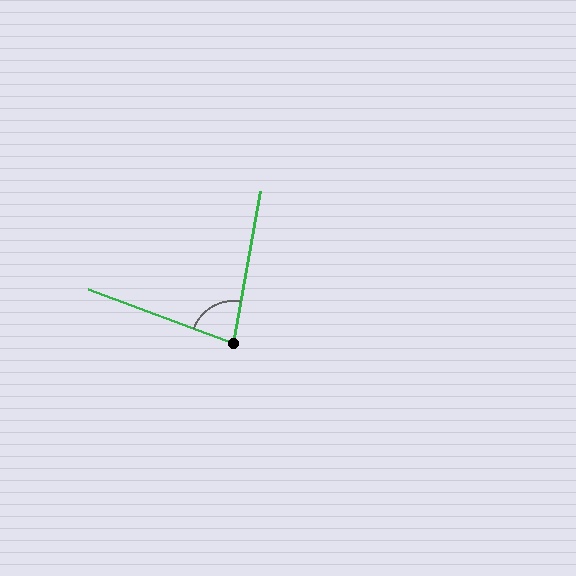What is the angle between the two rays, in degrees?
Approximately 80 degrees.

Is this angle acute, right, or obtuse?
It is acute.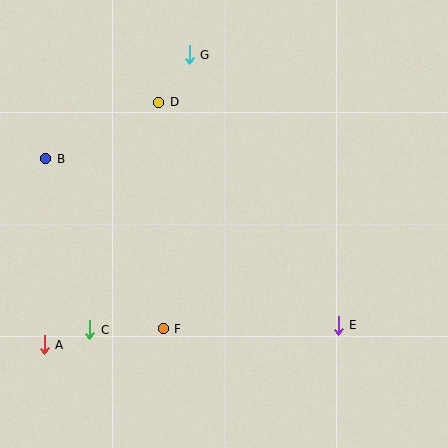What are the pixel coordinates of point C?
Point C is at (90, 330).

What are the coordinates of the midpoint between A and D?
The midpoint between A and D is at (101, 224).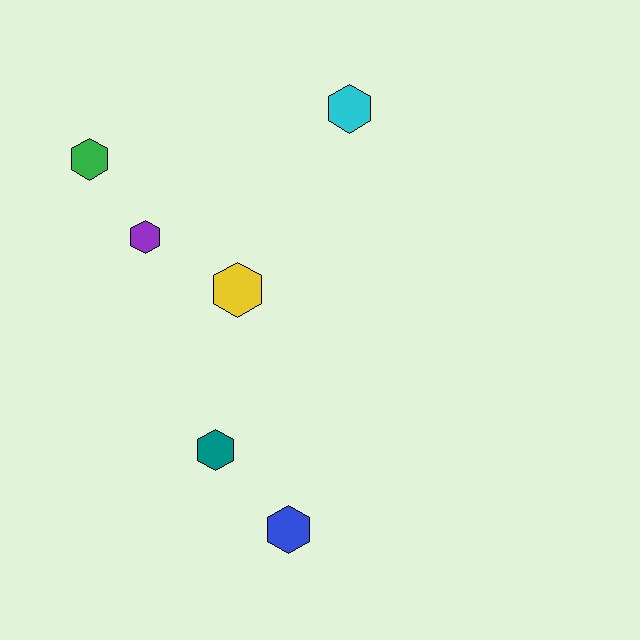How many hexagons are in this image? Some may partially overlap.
There are 6 hexagons.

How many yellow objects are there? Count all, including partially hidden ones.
There is 1 yellow object.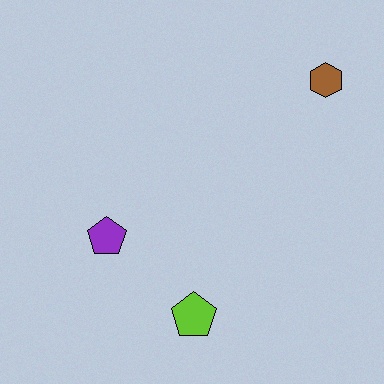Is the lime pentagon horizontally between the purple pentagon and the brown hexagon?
Yes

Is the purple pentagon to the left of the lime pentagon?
Yes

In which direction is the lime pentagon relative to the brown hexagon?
The lime pentagon is below the brown hexagon.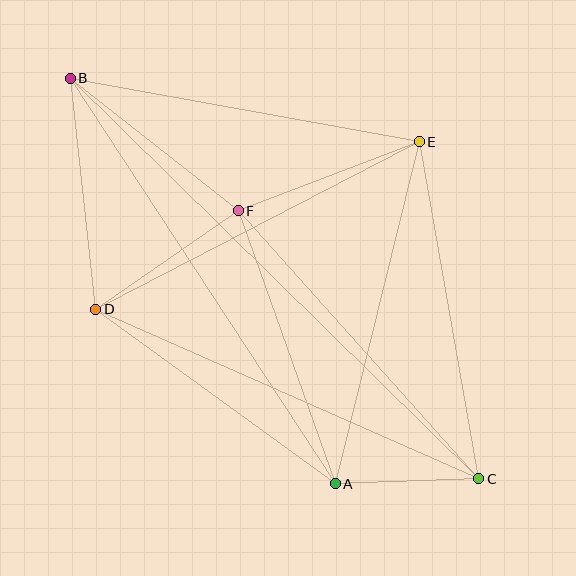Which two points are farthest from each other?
Points B and C are farthest from each other.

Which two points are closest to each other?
Points A and C are closest to each other.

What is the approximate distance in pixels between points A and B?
The distance between A and B is approximately 485 pixels.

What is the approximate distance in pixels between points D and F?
The distance between D and F is approximately 173 pixels.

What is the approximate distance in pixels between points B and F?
The distance between B and F is approximately 214 pixels.